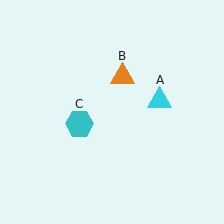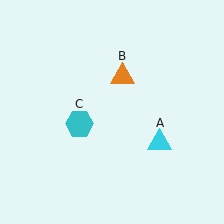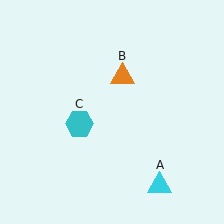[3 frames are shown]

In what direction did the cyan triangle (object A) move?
The cyan triangle (object A) moved down.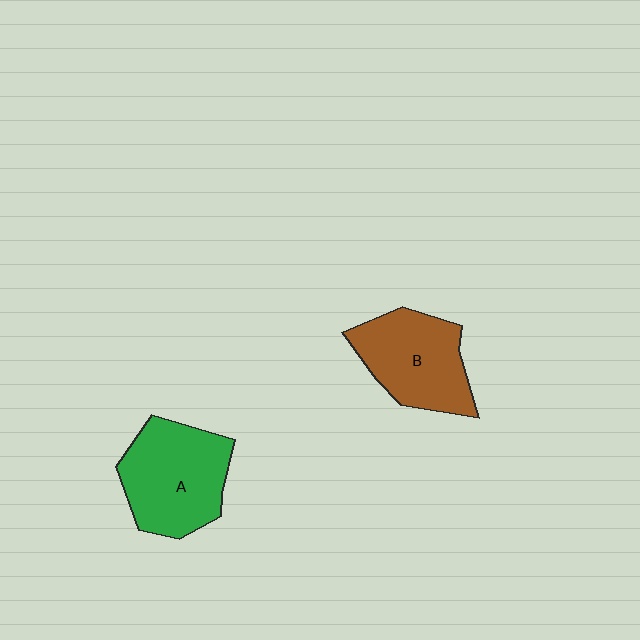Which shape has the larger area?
Shape A (green).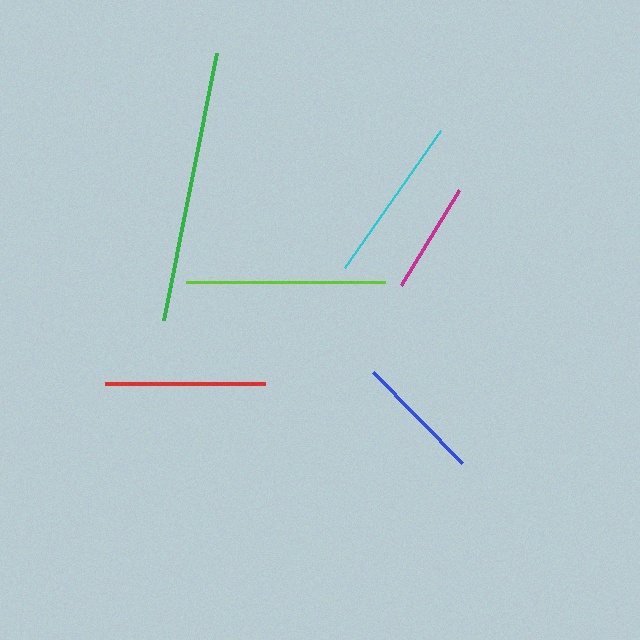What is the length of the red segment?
The red segment is approximately 160 pixels long.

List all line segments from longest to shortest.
From longest to shortest: green, lime, cyan, red, blue, magenta.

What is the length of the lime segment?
The lime segment is approximately 199 pixels long.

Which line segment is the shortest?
The magenta line is the shortest at approximately 111 pixels.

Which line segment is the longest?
The green line is the longest at approximately 272 pixels.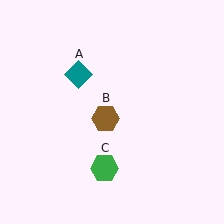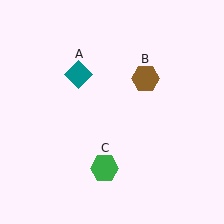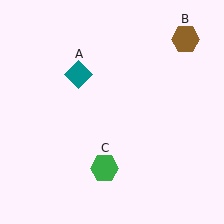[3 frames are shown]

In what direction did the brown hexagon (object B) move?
The brown hexagon (object B) moved up and to the right.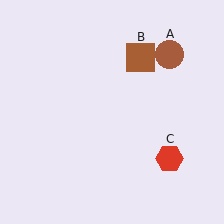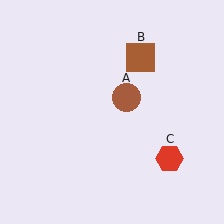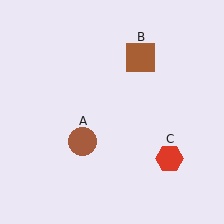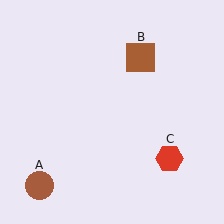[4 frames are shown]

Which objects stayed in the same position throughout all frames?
Brown square (object B) and red hexagon (object C) remained stationary.